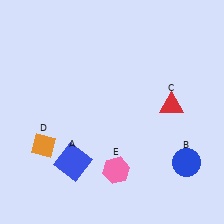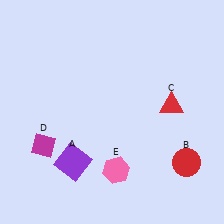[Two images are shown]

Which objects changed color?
A changed from blue to purple. B changed from blue to red. D changed from orange to magenta.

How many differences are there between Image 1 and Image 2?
There are 3 differences between the two images.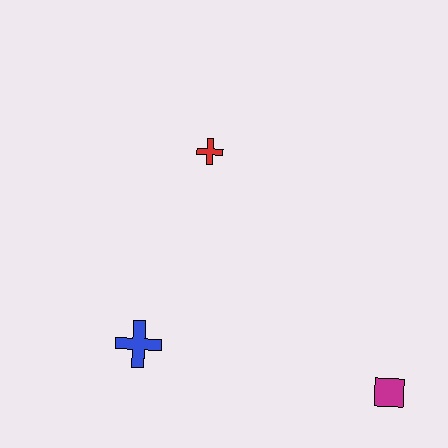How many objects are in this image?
There are 3 objects.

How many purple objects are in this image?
There are no purple objects.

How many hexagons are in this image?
There are no hexagons.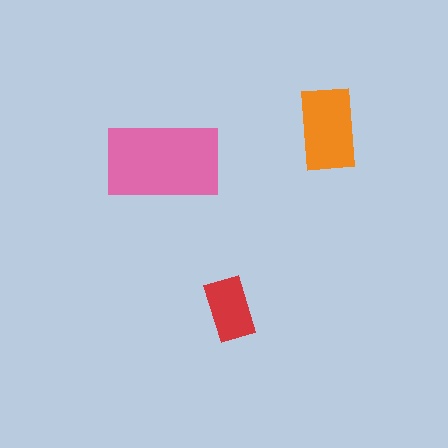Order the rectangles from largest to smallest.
the pink one, the orange one, the red one.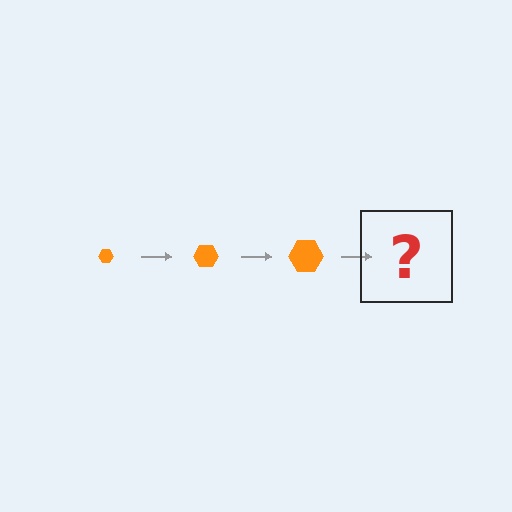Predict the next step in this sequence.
The next step is an orange hexagon, larger than the previous one.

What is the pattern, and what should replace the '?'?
The pattern is that the hexagon gets progressively larger each step. The '?' should be an orange hexagon, larger than the previous one.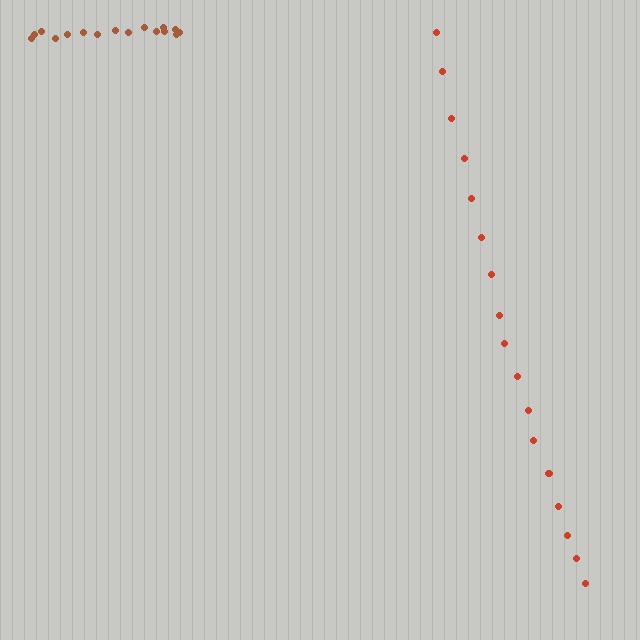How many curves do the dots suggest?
There are 2 distinct paths.